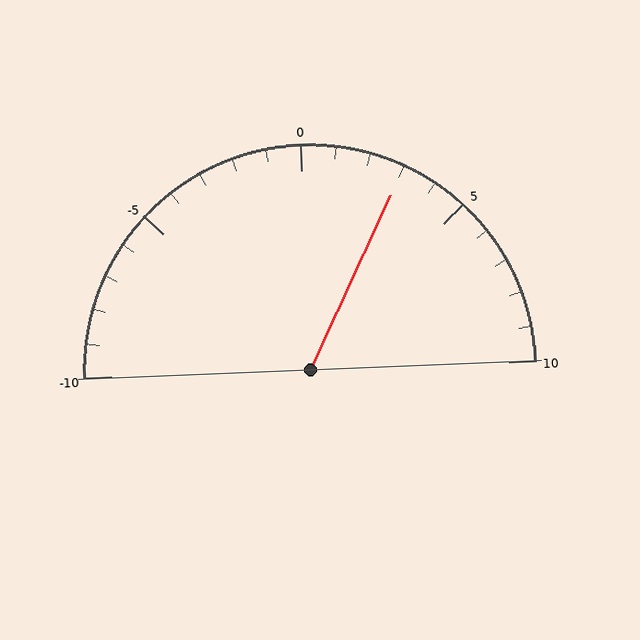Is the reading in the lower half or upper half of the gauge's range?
The reading is in the upper half of the range (-10 to 10).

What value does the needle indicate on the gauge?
The needle indicates approximately 3.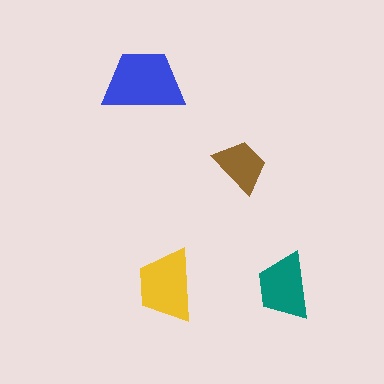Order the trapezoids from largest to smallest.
the blue one, the yellow one, the teal one, the brown one.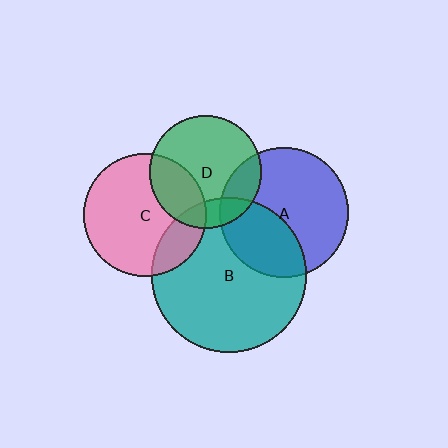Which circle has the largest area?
Circle B (teal).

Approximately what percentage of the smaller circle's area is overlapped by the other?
Approximately 35%.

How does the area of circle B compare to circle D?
Approximately 1.9 times.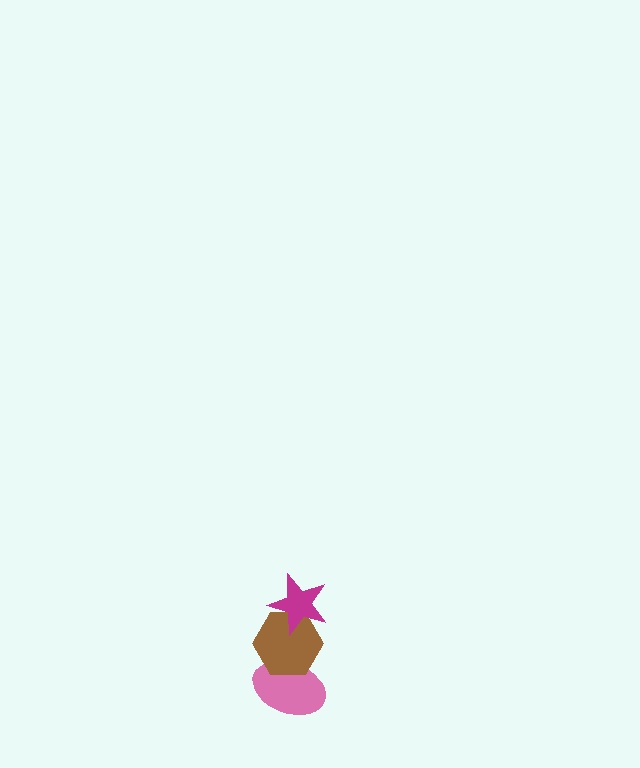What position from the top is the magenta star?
The magenta star is 1st from the top.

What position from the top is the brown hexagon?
The brown hexagon is 2nd from the top.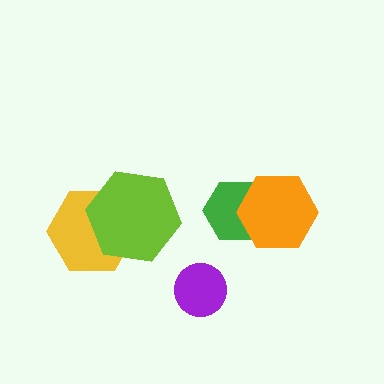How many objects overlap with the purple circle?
0 objects overlap with the purple circle.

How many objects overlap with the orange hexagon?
1 object overlaps with the orange hexagon.